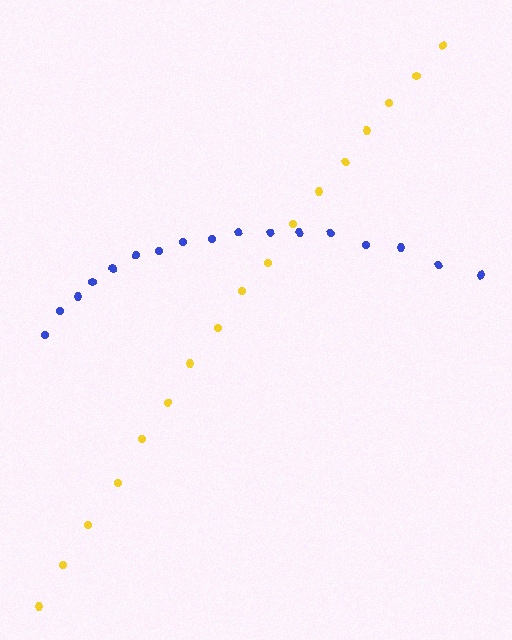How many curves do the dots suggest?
There are 2 distinct paths.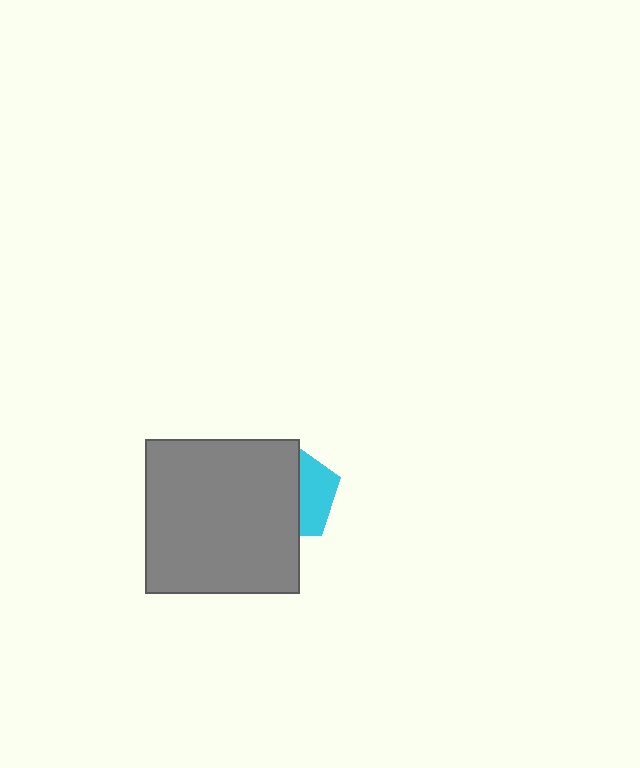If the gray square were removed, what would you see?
You would see the complete cyan pentagon.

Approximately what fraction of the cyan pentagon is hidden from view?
Roughly 61% of the cyan pentagon is hidden behind the gray square.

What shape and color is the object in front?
The object in front is a gray square.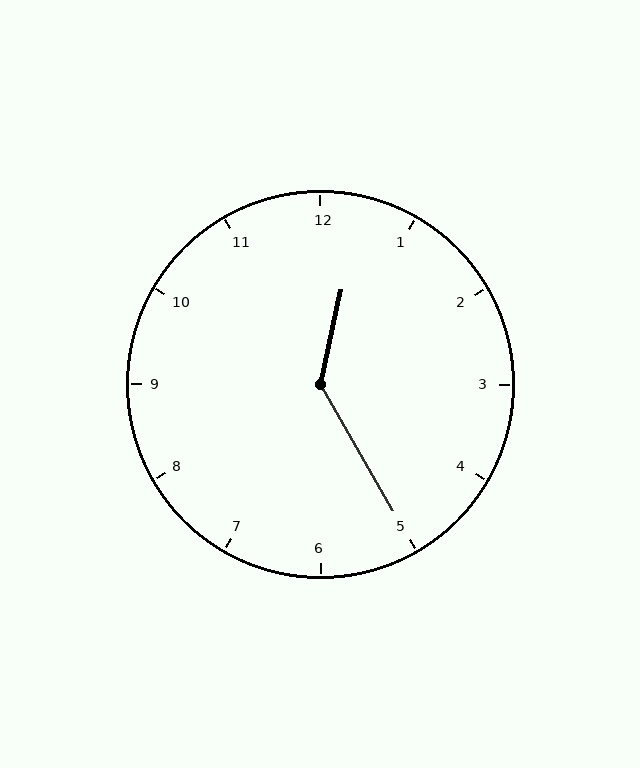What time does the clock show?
12:25.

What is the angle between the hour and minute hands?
Approximately 138 degrees.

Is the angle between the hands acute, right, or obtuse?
It is obtuse.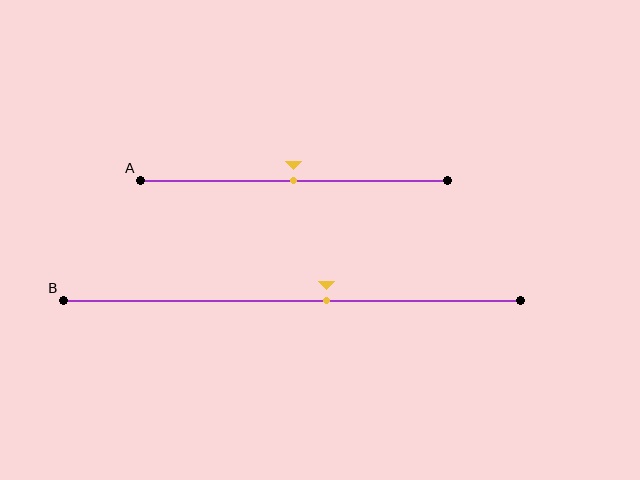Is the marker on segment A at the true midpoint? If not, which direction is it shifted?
Yes, the marker on segment A is at the true midpoint.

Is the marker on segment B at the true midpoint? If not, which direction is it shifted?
No, the marker on segment B is shifted to the right by about 8% of the segment length.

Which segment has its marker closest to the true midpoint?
Segment A has its marker closest to the true midpoint.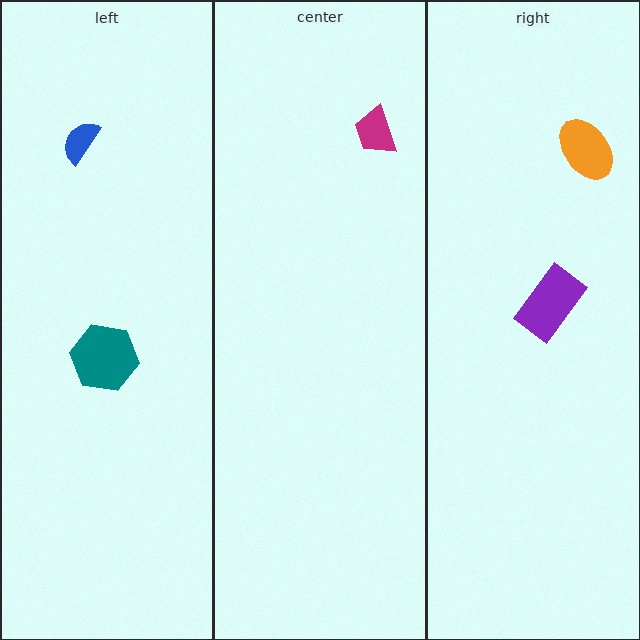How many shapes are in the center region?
1.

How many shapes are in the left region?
2.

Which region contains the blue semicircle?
The left region.